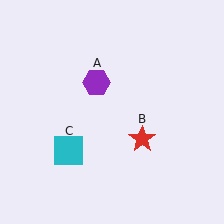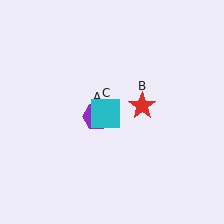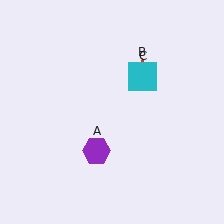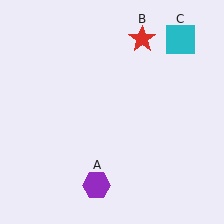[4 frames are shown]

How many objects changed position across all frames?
3 objects changed position: purple hexagon (object A), red star (object B), cyan square (object C).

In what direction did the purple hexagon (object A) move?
The purple hexagon (object A) moved down.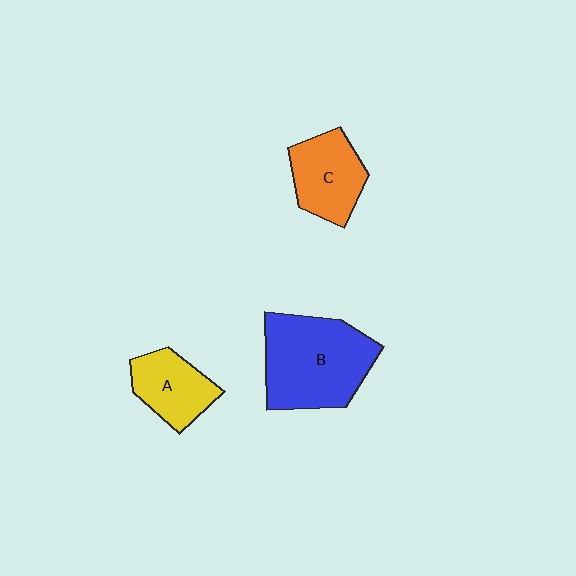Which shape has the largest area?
Shape B (blue).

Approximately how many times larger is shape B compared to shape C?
Approximately 1.7 times.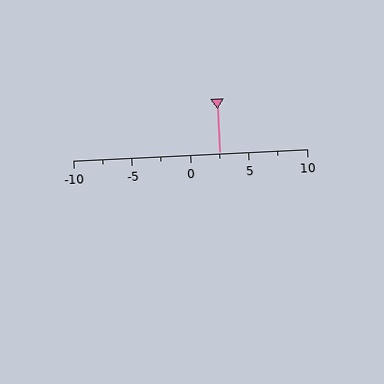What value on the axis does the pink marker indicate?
The marker indicates approximately 2.5.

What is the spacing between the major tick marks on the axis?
The major ticks are spaced 5 apart.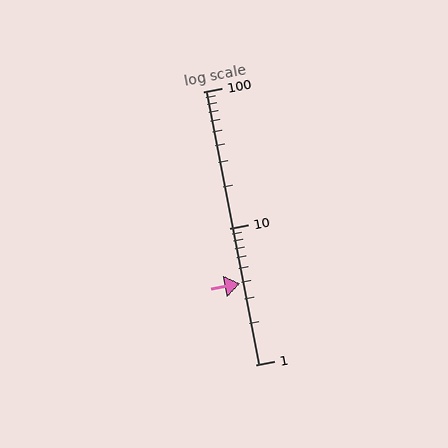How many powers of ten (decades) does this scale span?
The scale spans 2 decades, from 1 to 100.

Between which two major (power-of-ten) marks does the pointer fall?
The pointer is between 1 and 10.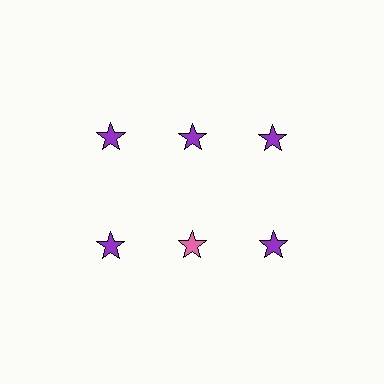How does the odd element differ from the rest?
It has a different color: pink instead of purple.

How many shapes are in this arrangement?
There are 6 shapes arranged in a grid pattern.